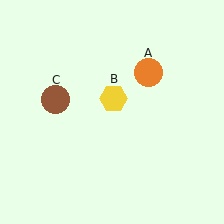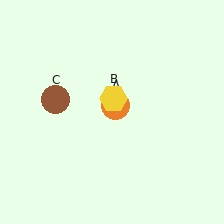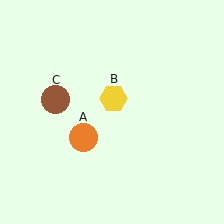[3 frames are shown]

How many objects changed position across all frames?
1 object changed position: orange circle (object A).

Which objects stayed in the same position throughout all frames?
Yellow hexagon (object B) and brown circle (object C) remained stationary.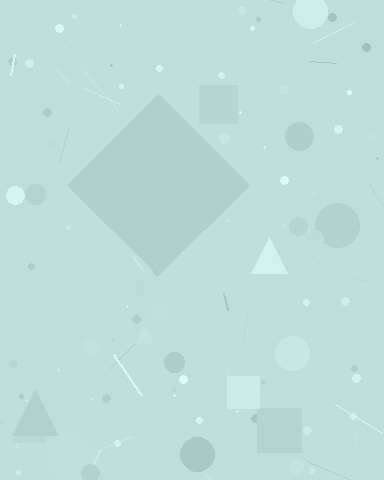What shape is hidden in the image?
A diamond is hidden in the image.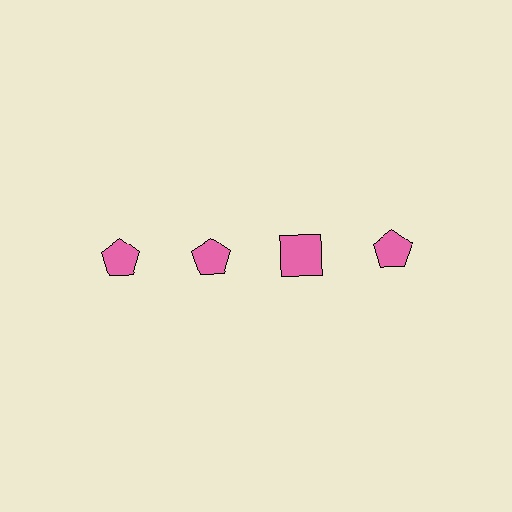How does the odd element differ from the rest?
It has a different shape: square instead of pentagon.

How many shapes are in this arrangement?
There are 4 shapes arranged in a grid pattern.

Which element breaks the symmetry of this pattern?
The pink square in the top row, center column breaks the symmetry. All other shapes are pink pentagons.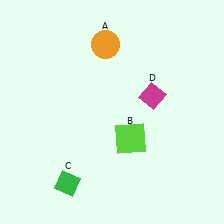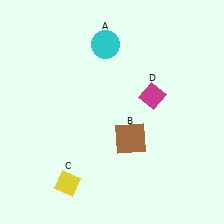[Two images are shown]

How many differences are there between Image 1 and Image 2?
There are 3 differences between the two images.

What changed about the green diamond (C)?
In Image 1, C is green. In Image 2, it changed to yellow.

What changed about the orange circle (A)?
In Image 1, A is orange. In Image 2, it changed to cyan.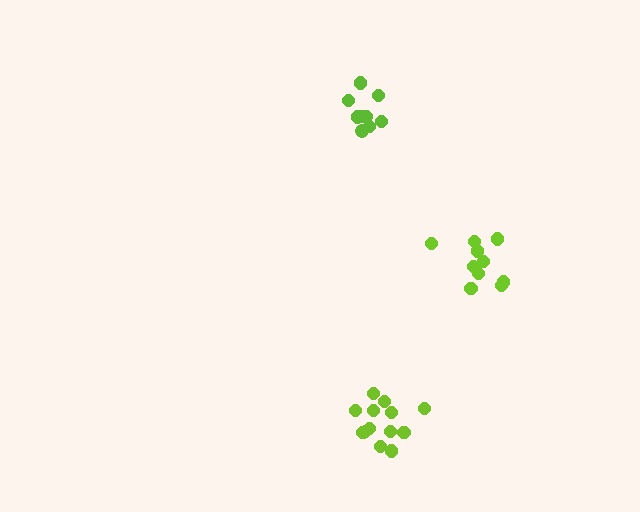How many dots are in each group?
Group 1: 13 dots, Group 2: 10 dots, Group 3: 9 dots (32 total).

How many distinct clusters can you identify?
There are 3 distinct clusters.